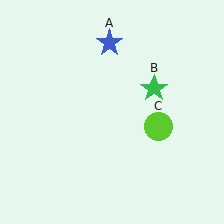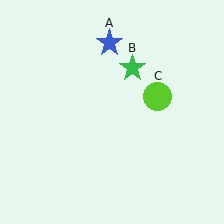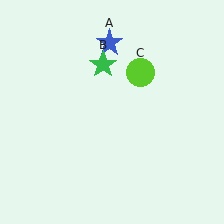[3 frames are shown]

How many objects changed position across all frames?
2 objects changed position: green star (object B), lime circle (object C).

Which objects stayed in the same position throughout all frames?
Blue star (object A) remained stationary.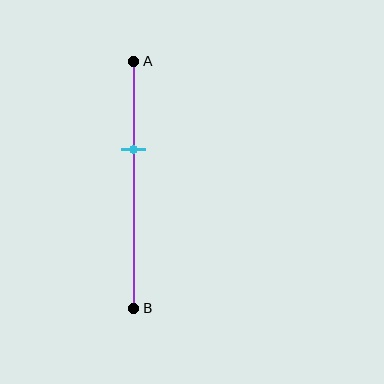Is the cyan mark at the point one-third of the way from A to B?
Yes, the mark is approximately at the one-third point.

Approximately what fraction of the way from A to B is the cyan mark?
The cyan mark is approximately 35% of the way from A to B.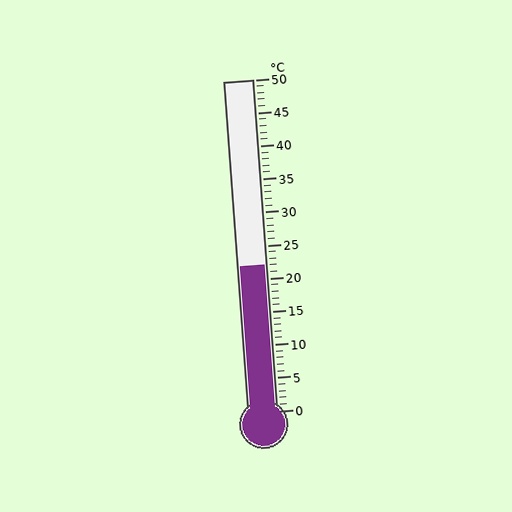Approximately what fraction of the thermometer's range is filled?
The thermometer is filled to approximately 45% of its range.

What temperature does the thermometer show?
The thermometer shows approximately 22°C.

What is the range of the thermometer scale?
The thermometer scale ranges from 0°C to 50°C.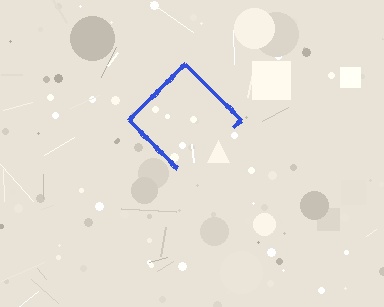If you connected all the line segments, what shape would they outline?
They would outline a diamond.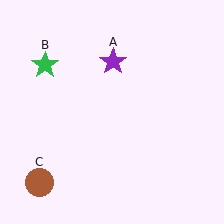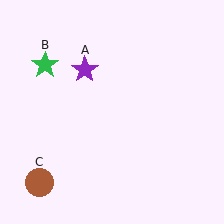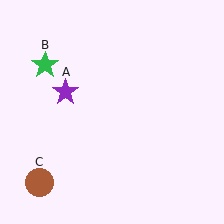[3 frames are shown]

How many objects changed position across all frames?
1 object changed position: purple star (object A).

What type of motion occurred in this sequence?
The purple star (object A) rotated counterclockwise around the center of the scene.